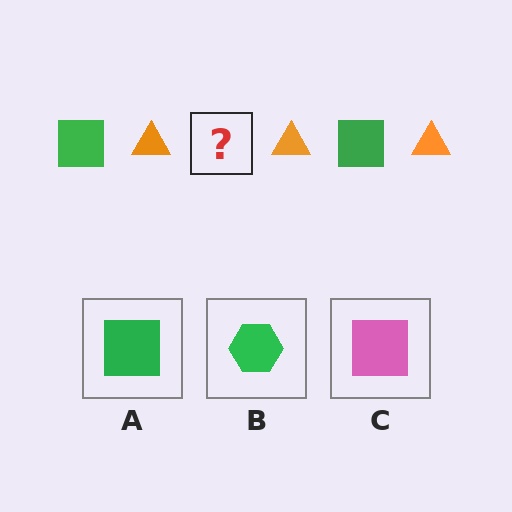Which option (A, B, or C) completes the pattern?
A.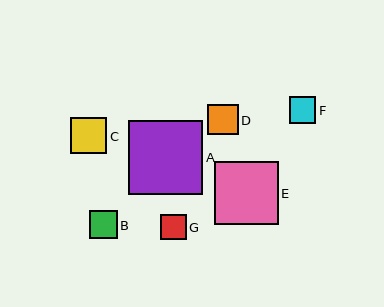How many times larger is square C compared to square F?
Square C is approximately 1.4 times the size of square F.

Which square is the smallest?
Square G is the smallest with a size of approximately 25 pixels.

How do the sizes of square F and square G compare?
Square F and square G are approximately the same size.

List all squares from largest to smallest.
From largest to smallest: A, E, C, D, B, F, G.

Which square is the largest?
Square A is the largest with a size of approximately 75 pixels.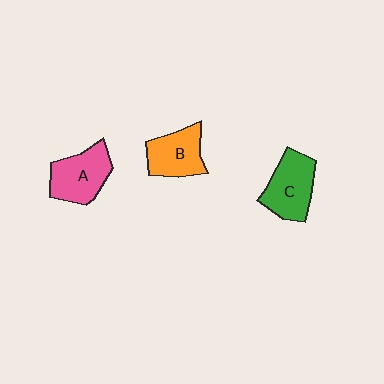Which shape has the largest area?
Shape A (pink).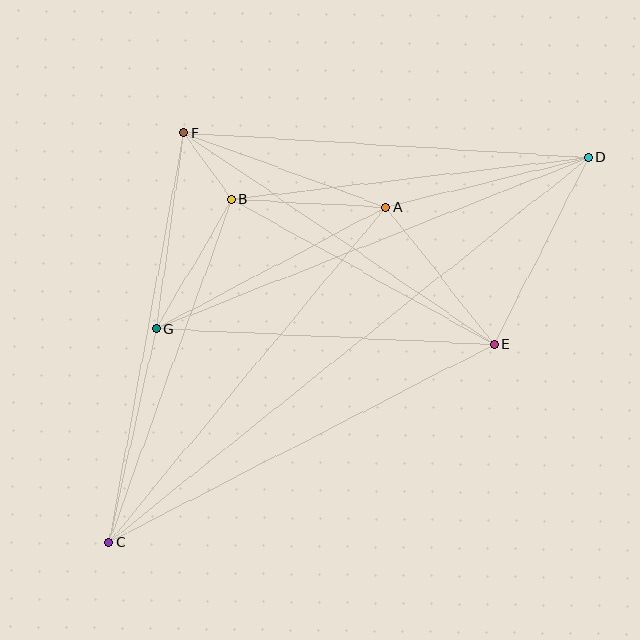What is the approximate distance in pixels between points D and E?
The distance between D and E is approximately 209 pixels.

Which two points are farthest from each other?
Points C and D are farthest from each other.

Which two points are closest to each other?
Points B and F are closest to each other.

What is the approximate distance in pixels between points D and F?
The distance between D and F is approximately 405 pixels.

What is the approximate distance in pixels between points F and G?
The distance between F and G is approximately 198 pixels.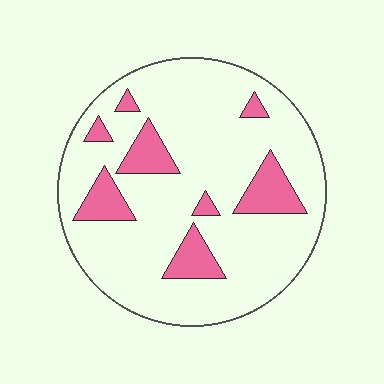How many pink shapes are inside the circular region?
8.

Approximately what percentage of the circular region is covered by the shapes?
Approximately 15%.